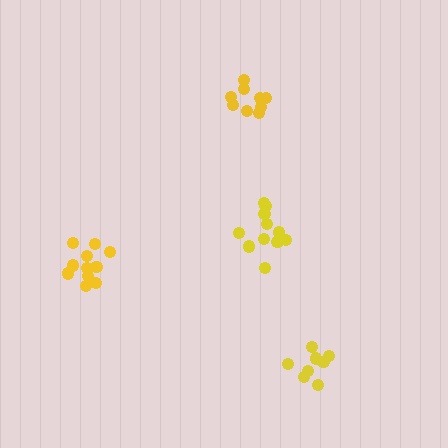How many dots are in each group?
Group 1: 11 dots, Group 2: 11 dots, Group 3: 9 dots, Group 4: 8 dots (39 total).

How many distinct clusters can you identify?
There are 4 distinct clusters.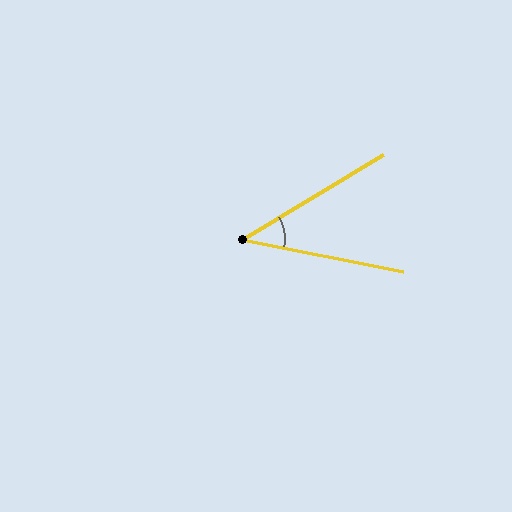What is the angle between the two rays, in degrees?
Approximately 42 degrees.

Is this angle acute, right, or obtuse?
It is acute.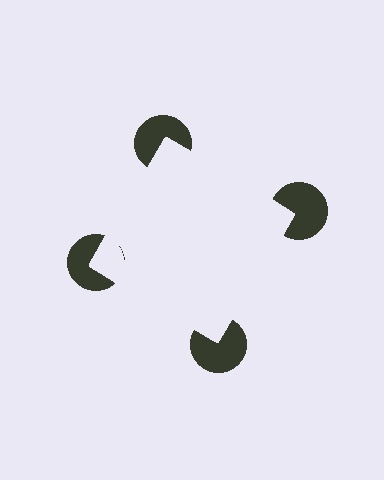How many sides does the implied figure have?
4 sides.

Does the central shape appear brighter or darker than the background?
It typically appears slightly brighter than the background, even though no actual brightness change is drawn.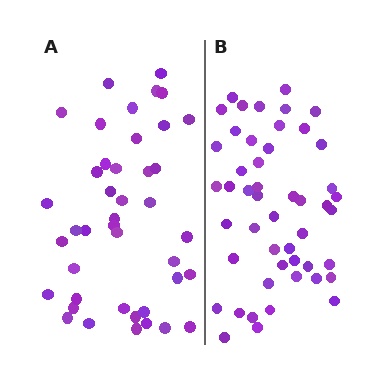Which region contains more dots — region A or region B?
Region B (the right region) has more dots.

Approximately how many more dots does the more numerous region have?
Region B has roughly 8 or so more dots than region A.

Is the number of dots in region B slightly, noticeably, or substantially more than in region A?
Region B has only slightly more — the two regions are fairly close. The ratio is roughly 1.2 to 1.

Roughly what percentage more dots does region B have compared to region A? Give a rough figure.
About 15% more.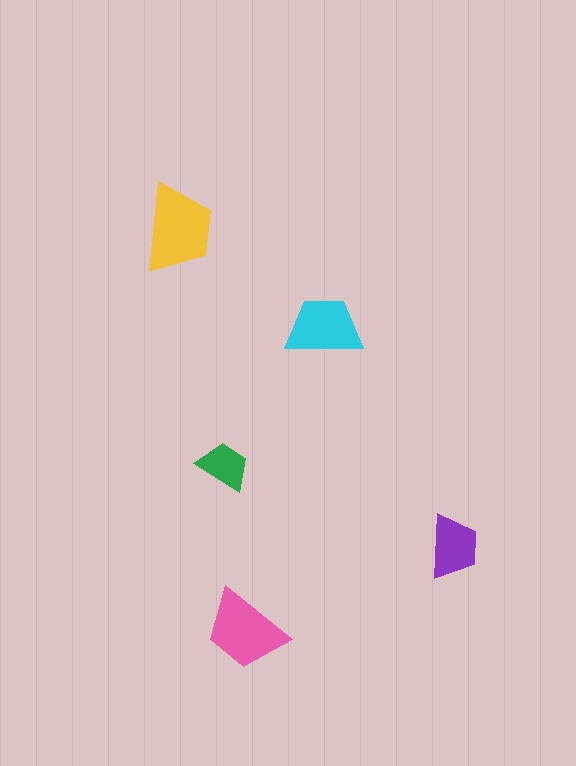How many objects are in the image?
There are 5 objects in the image.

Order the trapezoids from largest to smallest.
the yellow one, the pink one, the cyan one, the purple one, the green one.